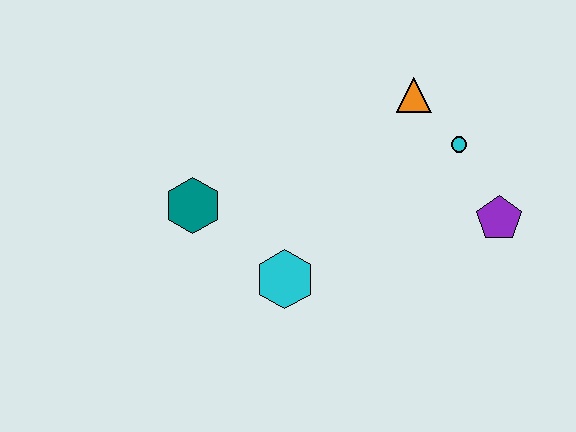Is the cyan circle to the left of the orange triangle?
No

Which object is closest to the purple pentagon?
The cyan circle is closest to the purple pentagon.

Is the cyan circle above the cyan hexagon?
Yes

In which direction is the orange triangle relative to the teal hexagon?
The orange triangle is to the right of the teal hexagon.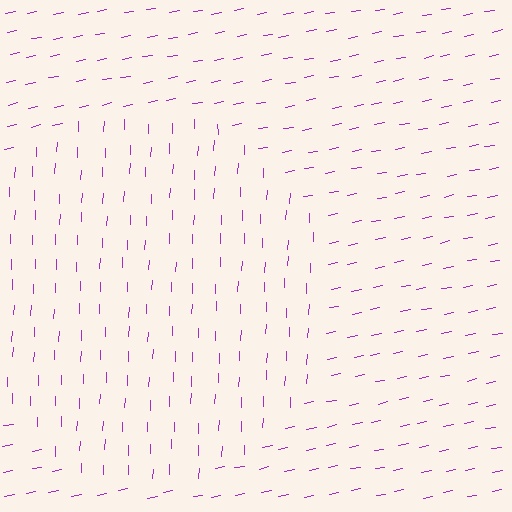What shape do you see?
I see a circle.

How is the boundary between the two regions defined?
The boundary is defined purely by a change in line orientation (approximately 77 degrees difference). All lines are the same color and thickness.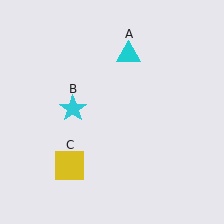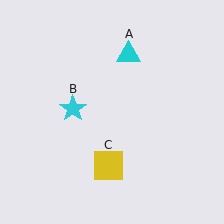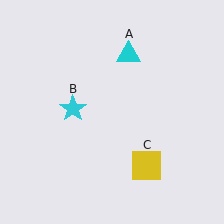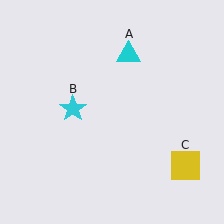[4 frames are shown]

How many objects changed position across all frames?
1 object changed position: yellow square (object C).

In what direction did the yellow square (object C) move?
The yellow square (object C) moved right.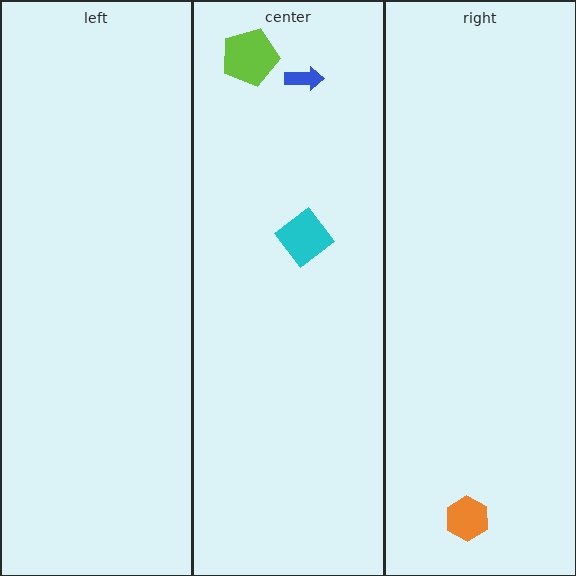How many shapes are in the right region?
1.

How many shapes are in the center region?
3.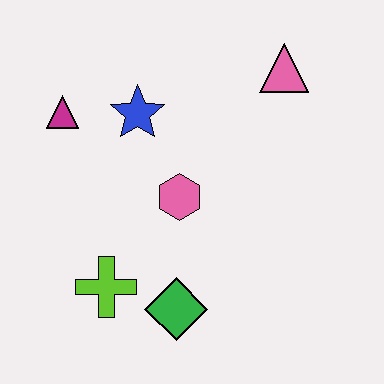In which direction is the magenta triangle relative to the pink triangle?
The magenta triangle is to the left of the pink triangle.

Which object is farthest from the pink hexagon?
The pink triangle is farthest from the pink hexagon.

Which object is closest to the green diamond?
The lime cross is closest to the green diamond.